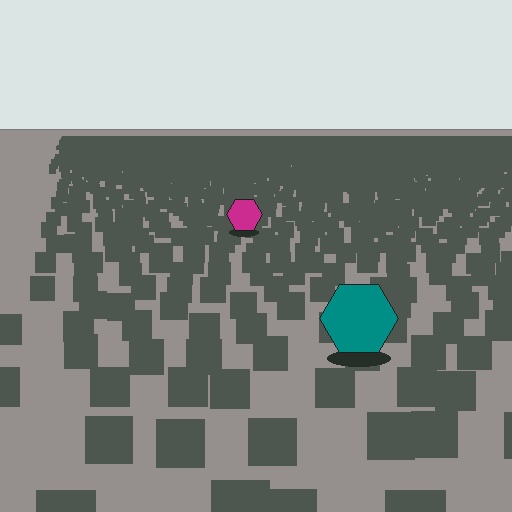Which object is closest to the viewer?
The teal hexagon is closest. The texture marks near it are larger and more spread out.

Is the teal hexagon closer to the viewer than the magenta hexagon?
Yes. The teal hexagon is closer — you can tell from the texture gradient: the ground texture is coarser near it.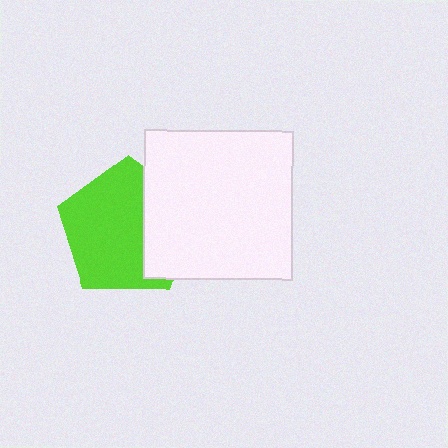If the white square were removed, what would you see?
You would see the complete lime pentagon.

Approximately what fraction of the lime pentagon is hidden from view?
Roughly 32% of the lime pentagon is hidden behind the white square.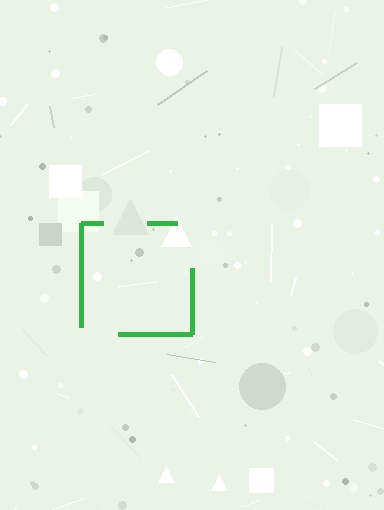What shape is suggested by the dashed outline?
The dashed outline suggests a square.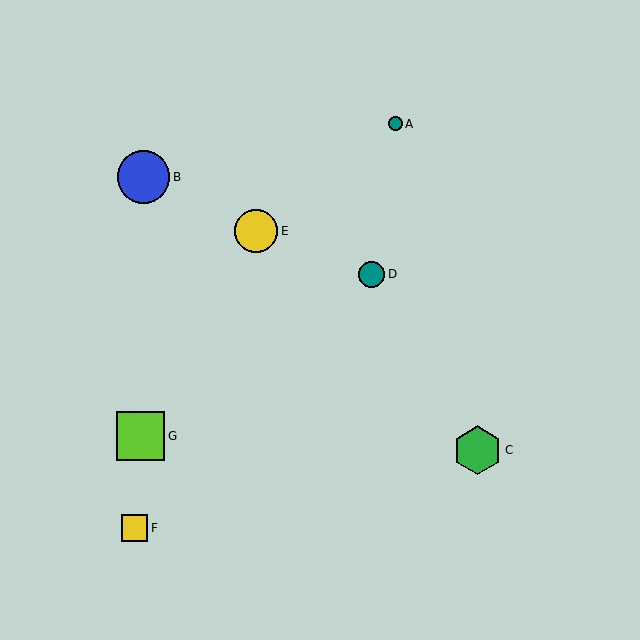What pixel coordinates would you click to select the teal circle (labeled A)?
Click at (395, 124) to select the teal circle A.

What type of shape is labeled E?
Shape E is a yellow circle.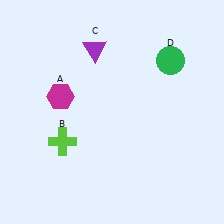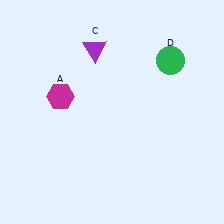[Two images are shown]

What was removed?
The lime cross (B) was removed in Image 2.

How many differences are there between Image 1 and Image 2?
There is 1 difference between the two images.